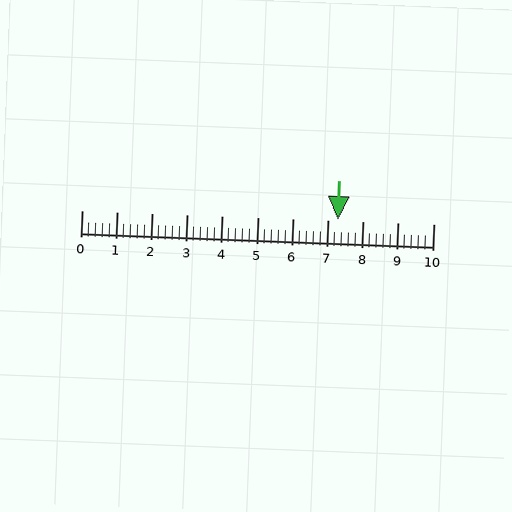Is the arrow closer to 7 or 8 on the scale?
The arrow is closer to 7.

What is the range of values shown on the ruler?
The ruler shows values from 0 to 10.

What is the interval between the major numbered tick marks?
The major tick marks are spaced 1 units apart.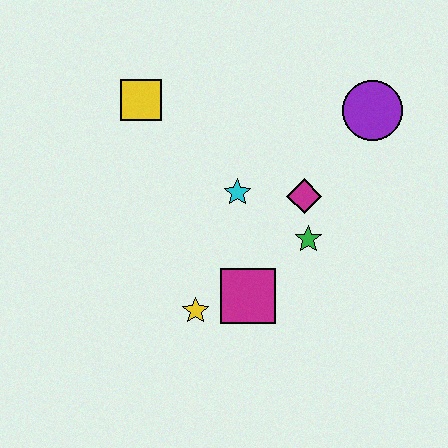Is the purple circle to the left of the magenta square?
No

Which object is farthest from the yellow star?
The purple circle is farthest from the yellow star.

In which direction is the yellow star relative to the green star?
The yellow star is to the left of the green star.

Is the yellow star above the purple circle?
No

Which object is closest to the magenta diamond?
The green star is closest to the magenta diamond.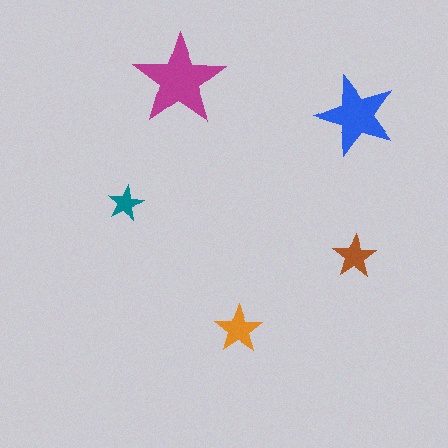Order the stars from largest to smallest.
the magenta one, the blue one, the orange one, the brown one, the teal one.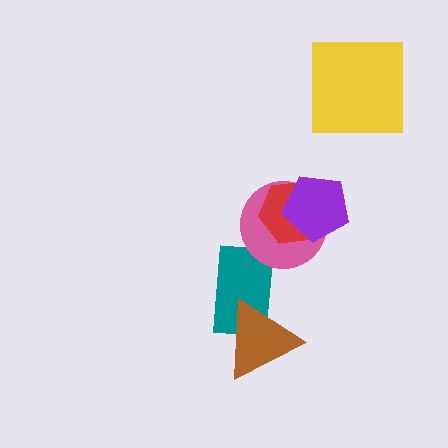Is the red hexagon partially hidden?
Yes, it is partially covered by another shape.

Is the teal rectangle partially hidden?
Yes, it is partially covered by another shape.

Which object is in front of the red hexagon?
The purple pentagon is in front of the red hexagon.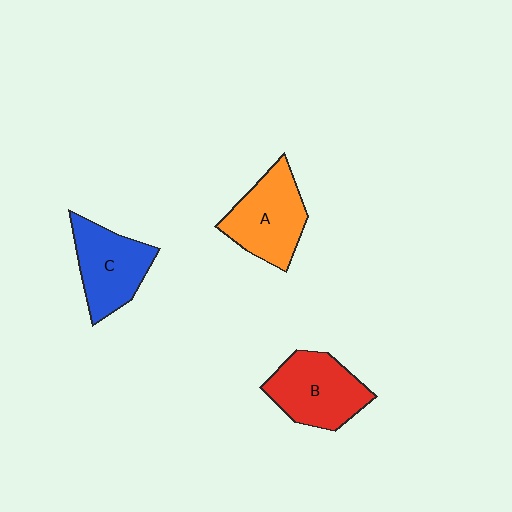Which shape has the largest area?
Shape B (red).